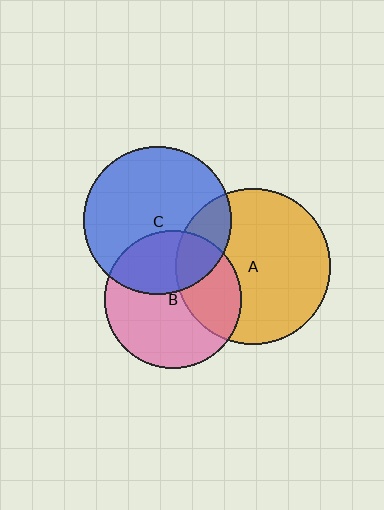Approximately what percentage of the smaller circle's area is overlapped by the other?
Approximately 35%.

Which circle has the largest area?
Circle A (orange).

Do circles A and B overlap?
Yes.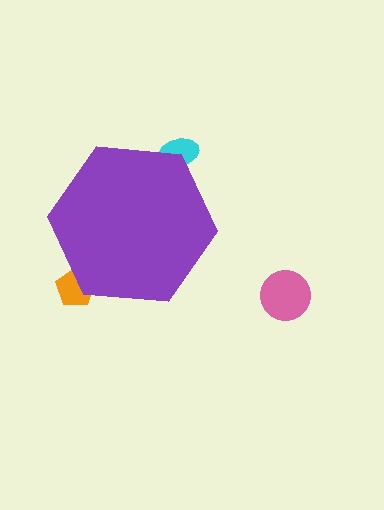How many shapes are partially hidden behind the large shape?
2 shapes are partially hidden.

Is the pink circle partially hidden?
No, the pink circle is fully visible.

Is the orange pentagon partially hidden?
Yes, the orange pentagon is partially hidden behind the purple hexagon.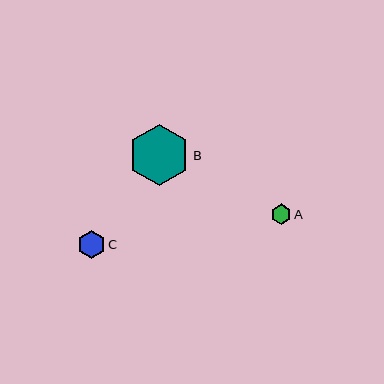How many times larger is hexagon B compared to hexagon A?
Hexagon B is approximately 3.0 times the size of hexagon A.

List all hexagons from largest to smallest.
From largest to smallest: B, C, A.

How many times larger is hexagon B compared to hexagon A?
Hexagon B is approximately 3.0 times the size of hexagon A.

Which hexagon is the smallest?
Hexagon A is the smallest with a size of approximately 20 pixels.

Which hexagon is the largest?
Hexagon B is the largest with a size of approximately 61 pixels.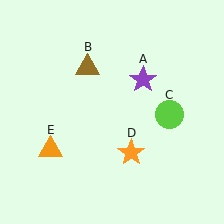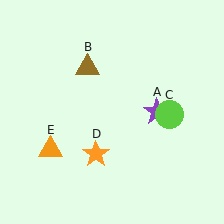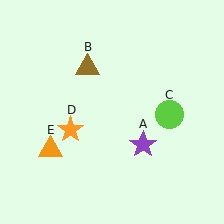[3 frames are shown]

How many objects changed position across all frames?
2 objects changed position: purple star (object A), orange star (object D).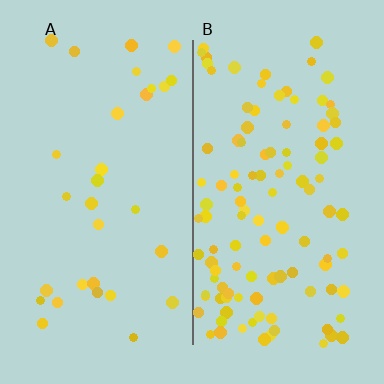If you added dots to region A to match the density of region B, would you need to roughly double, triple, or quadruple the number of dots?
Approximately quadruple.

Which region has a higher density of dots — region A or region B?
B (the right).